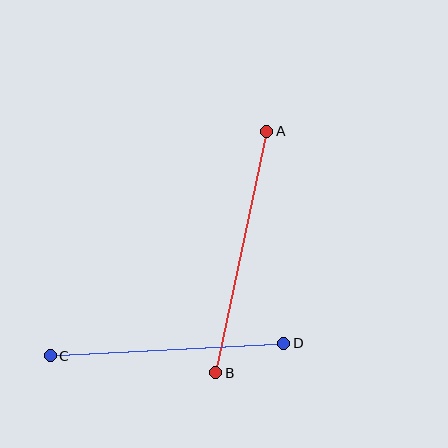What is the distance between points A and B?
The distance is approximately 247 pixels.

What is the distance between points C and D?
The distance is approximately 234 pixels.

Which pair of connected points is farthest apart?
Points A and B are farthest apart.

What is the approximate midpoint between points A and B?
The midpoint is at approximately (241, 252) pixels.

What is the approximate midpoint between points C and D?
The midpoint is at approximately (167, 349) pixels.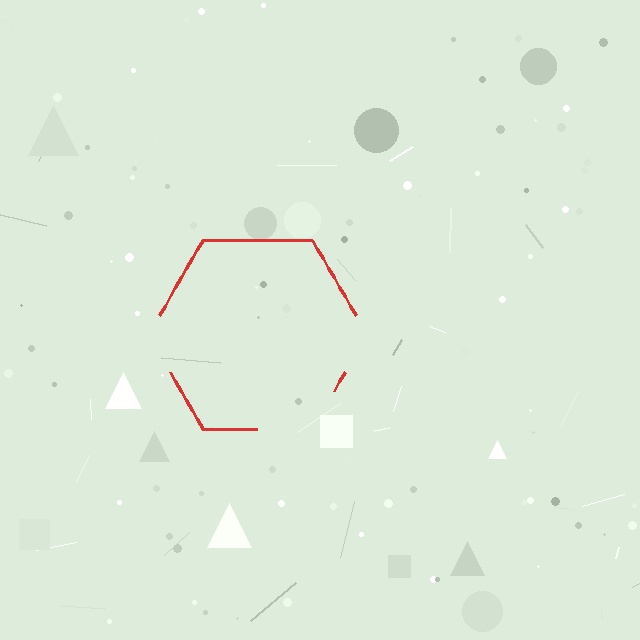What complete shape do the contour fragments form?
The contour fragments form a hexagon.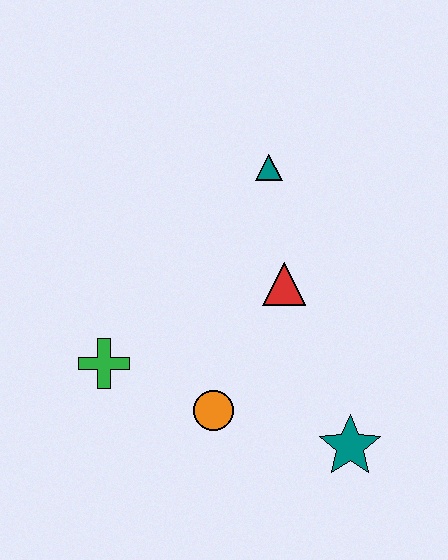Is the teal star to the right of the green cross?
Yes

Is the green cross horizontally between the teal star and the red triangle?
No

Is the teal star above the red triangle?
No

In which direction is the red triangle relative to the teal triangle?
The red triangle is below the teal triangle.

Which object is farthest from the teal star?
The teal triangle is farthest from the teal star.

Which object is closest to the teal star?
The orange circle is closest to the teal star.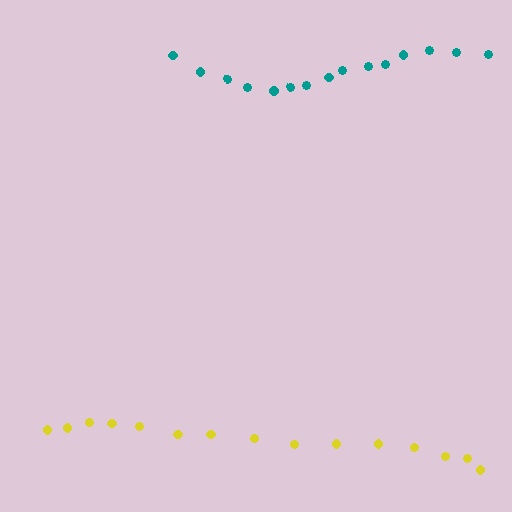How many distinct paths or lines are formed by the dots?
There are 2 distinct paths.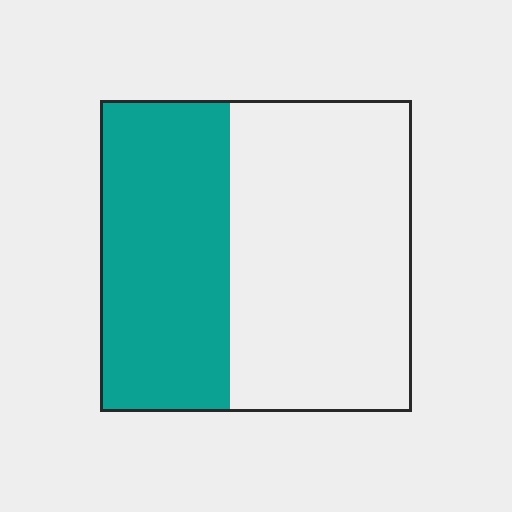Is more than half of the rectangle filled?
No.